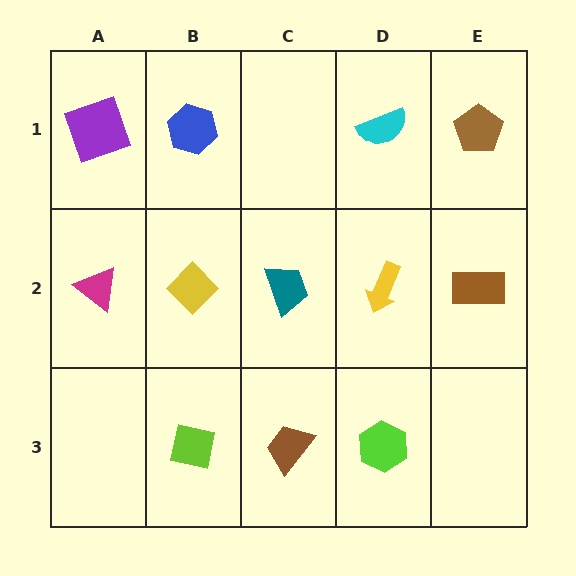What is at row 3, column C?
A brown trapezoid.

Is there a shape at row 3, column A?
No, that cell is empty.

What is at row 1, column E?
A brown pentagon.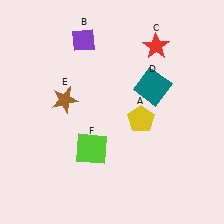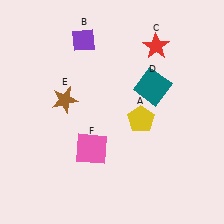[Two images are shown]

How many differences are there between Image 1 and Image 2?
There is 1 difference between the two images.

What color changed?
The square (F) changed from lime in Image 1 to pink in Image 2.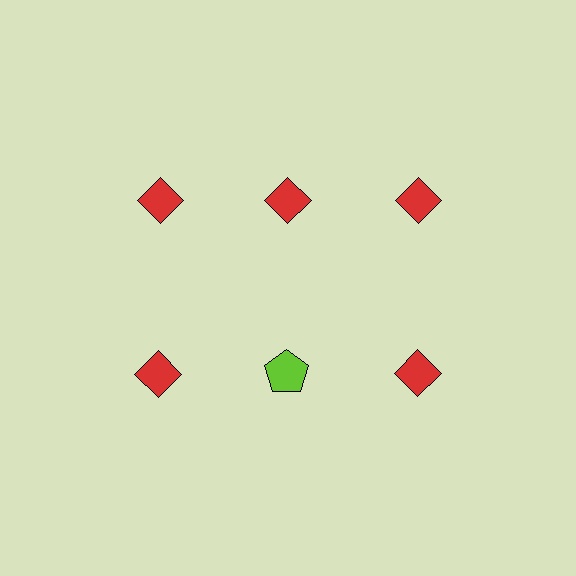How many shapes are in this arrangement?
There are 6 shapes arranged in a grid pattern.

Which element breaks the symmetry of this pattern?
The lime pentagon in the second row, second from left column breaks the symmetry. All other shapes are red diamonds.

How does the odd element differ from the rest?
It differs in both color (lime instead of red) and shape (pentagon instead of diamond).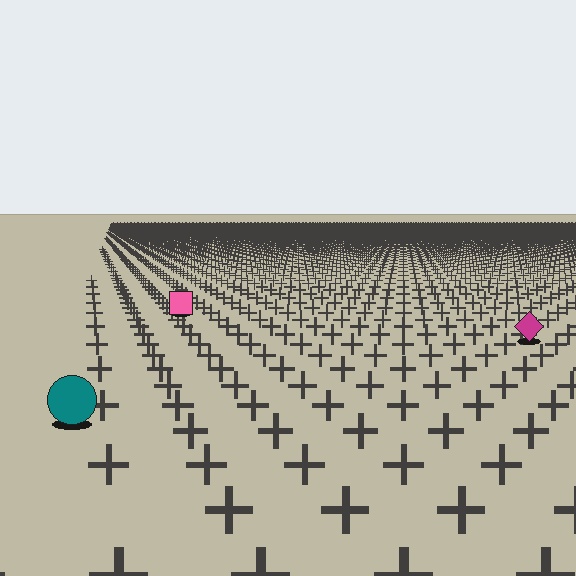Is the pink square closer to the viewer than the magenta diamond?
No. The magenta diamond is closer — you can tell from the texture gradient: the ground texture is coarser near it.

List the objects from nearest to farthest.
From nearest to farthest: the teal circle, the magenta diamond, the pink square.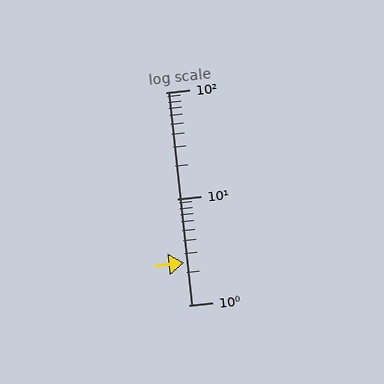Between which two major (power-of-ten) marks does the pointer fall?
The pointer is between 1 and 10.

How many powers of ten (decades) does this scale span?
The scale spans 2 decades, from 1 to 100.